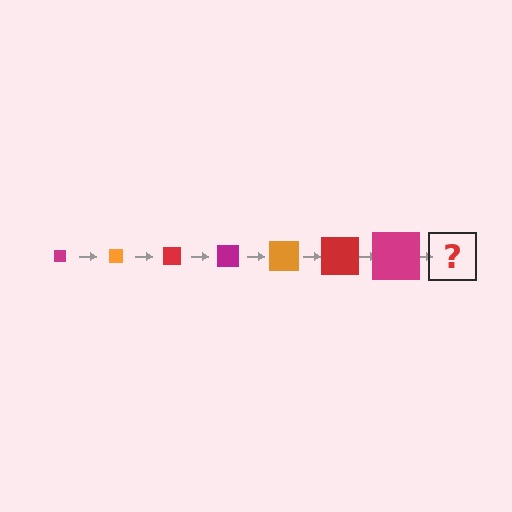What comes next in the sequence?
The next element should be an orange square, larger than the previous one.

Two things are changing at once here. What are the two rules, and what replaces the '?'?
The two rules are that the square grows larger each step and the color cycles through magenta, orange, and red. The '?' should be an orange square, larger than the previous one.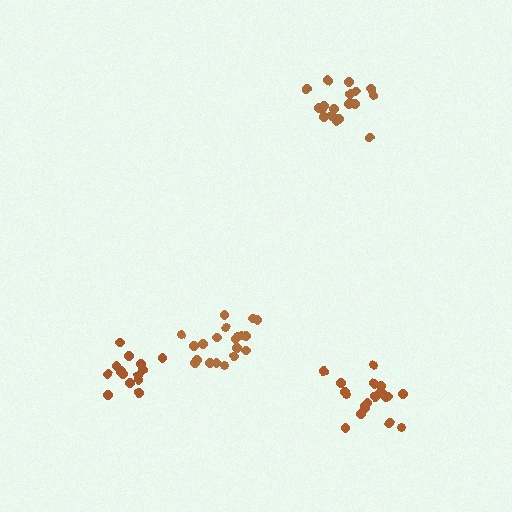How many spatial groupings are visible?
There are 4 spatial groupings.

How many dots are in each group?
Group 1: 19 dots, Group 2: 20 dots, Group 3: 20 dots, Group 4: 14 dots (73 total).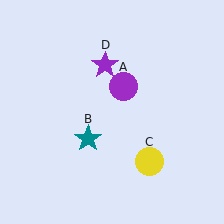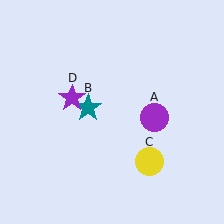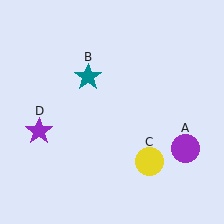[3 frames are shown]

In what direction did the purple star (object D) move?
The purple star (object D) moved down and to the left.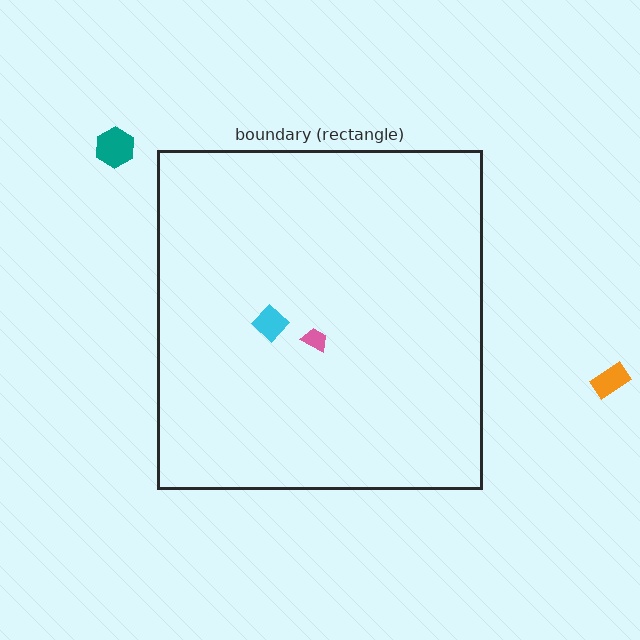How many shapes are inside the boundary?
2 inside, 2 outside.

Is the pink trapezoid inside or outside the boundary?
Inside.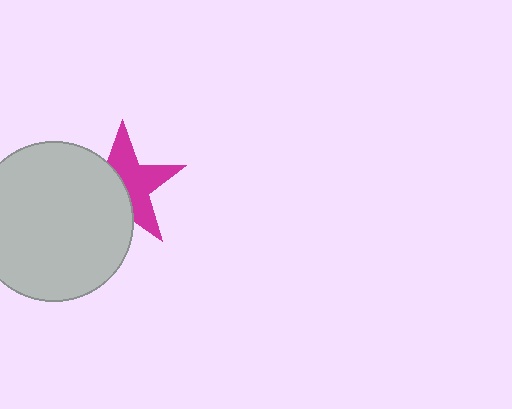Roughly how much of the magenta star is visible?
About half of it is visible (roughly 53%).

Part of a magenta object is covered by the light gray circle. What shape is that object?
It is a star.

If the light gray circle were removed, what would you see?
You would see the complete magenta star.